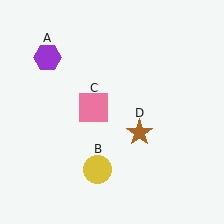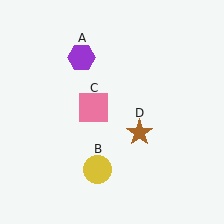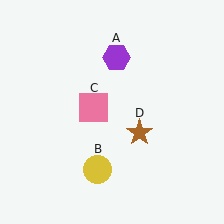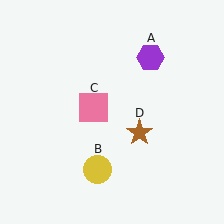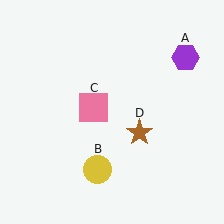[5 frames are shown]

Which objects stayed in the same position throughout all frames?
Yellow circle (object B) and pink square (object C) and brown star (object D) remained stationary.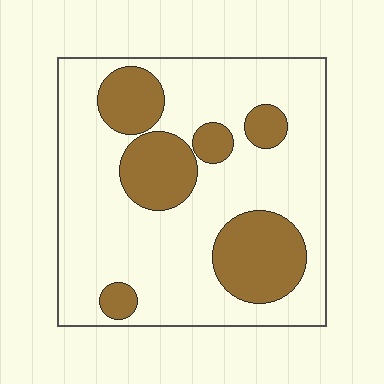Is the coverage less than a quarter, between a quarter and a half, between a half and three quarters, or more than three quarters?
Between a quarter and a half.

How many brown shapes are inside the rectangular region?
6.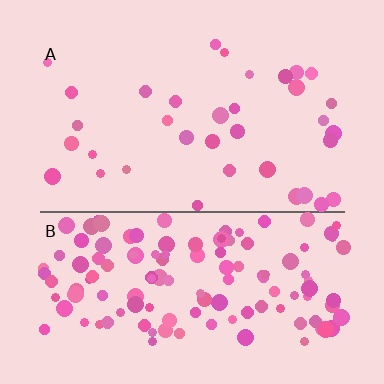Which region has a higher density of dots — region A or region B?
B (the bottom).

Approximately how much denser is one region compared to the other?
Approximately 3.7× — region B over region A.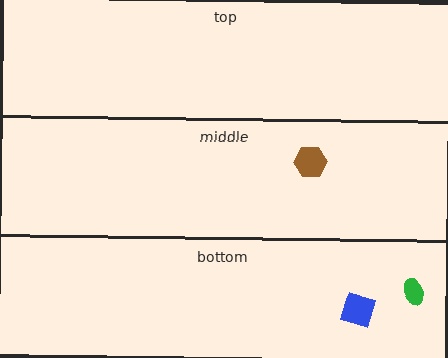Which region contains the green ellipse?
The bottom region.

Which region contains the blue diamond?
The bottom region.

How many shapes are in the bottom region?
2.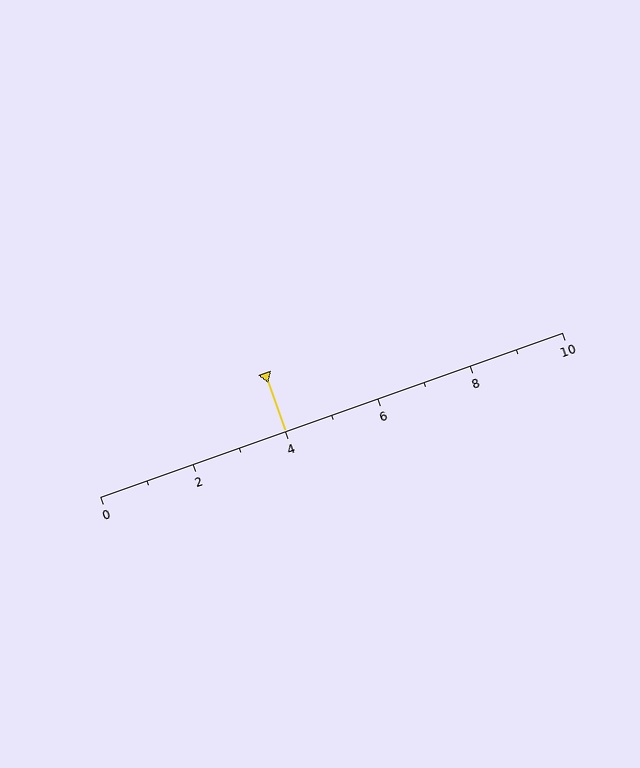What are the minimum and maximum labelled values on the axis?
The axis runs from 0 to 10.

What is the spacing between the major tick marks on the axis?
The major ticks are spaced 2 apart.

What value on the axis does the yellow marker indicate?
The marker indicates approximately 4.